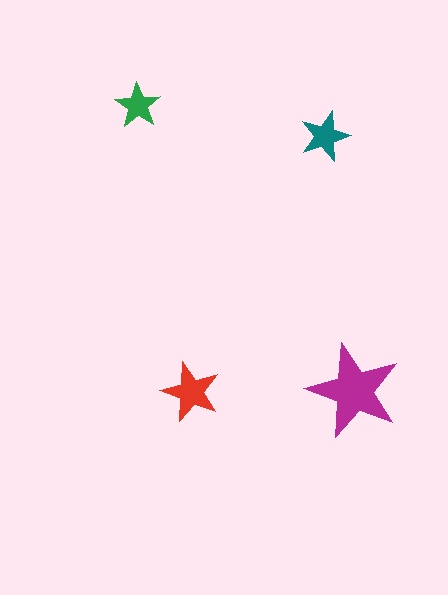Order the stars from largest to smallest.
the magenta one, the red one, the teal one, the green one.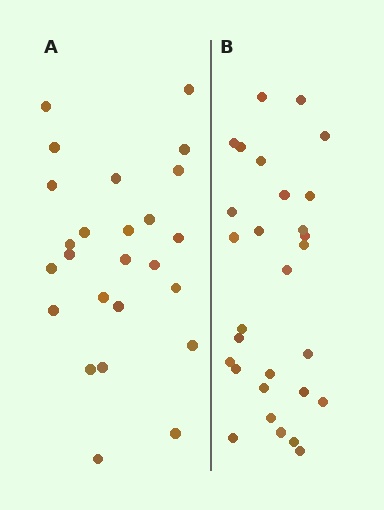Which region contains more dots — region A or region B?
Region B (the right region) has more dots.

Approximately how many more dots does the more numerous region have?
Region B has about 4 more dots than region A.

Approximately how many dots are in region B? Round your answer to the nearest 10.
About 30 dots. (The exact count is 29, which rounds to 30.)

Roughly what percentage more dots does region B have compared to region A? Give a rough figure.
About 15% more.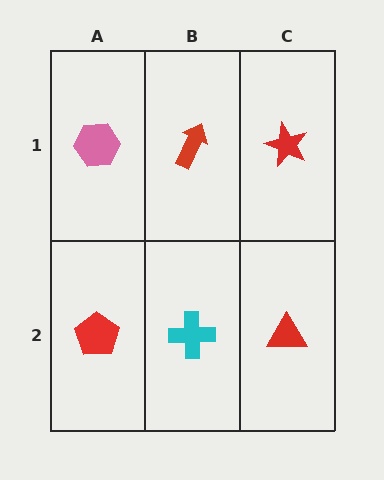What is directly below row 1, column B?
A cyan cross.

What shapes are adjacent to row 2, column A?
A pink hexagon (row 1, column A), a cyan cross (row 2, column B).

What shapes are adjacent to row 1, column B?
A cyan cross (row 2, column B), a pink hexagon (row 1, column A), a red star (row 1, column C).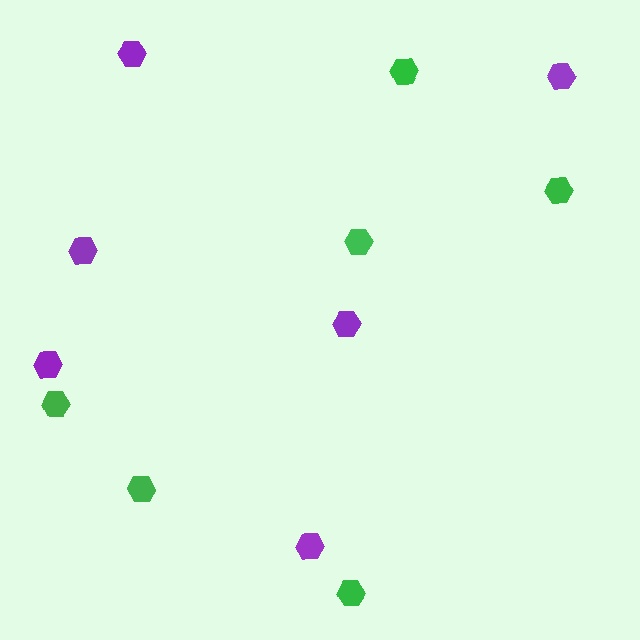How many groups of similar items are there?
There are 2 groups: one group of purple hexagons (6) and one group of green hexagons (6).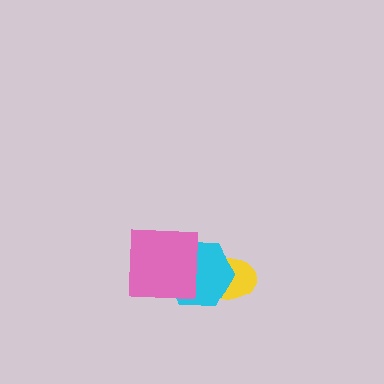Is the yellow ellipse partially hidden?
Yes, it is partially covered by another shape.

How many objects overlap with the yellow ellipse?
1 object overlaps with the yellow ellipse.